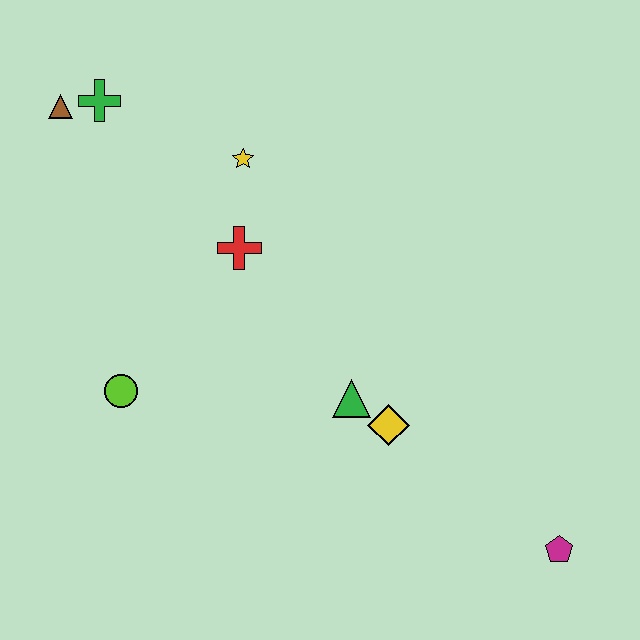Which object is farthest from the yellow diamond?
The brown triangle is farthest from the yellow diamond.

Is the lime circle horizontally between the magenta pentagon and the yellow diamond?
No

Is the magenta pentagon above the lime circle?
No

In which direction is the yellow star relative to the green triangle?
The yellow star is above the green triangle.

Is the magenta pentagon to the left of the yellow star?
No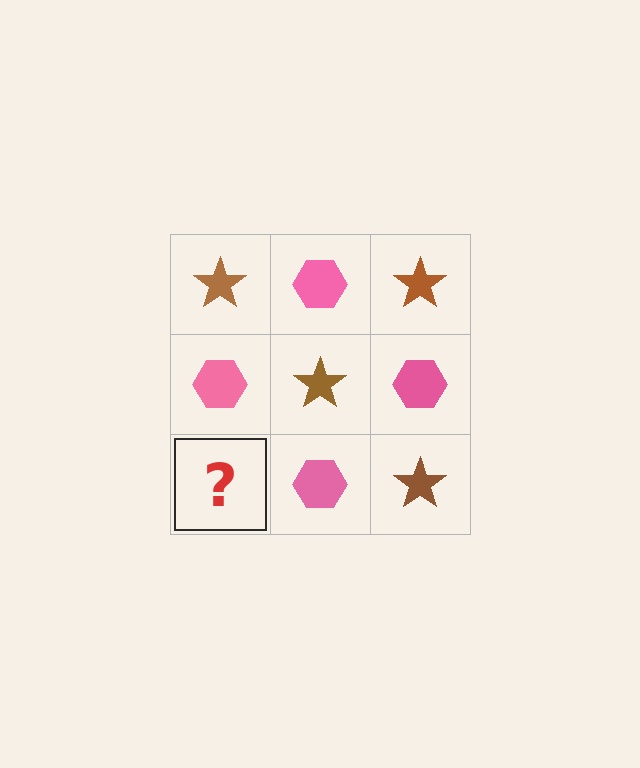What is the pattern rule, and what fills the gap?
The rule is that it alternates brown star and pink hexagon in a checkerboard pattern. The gap should be filled with a brown star.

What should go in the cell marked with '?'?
The missing cell should contain a brown star.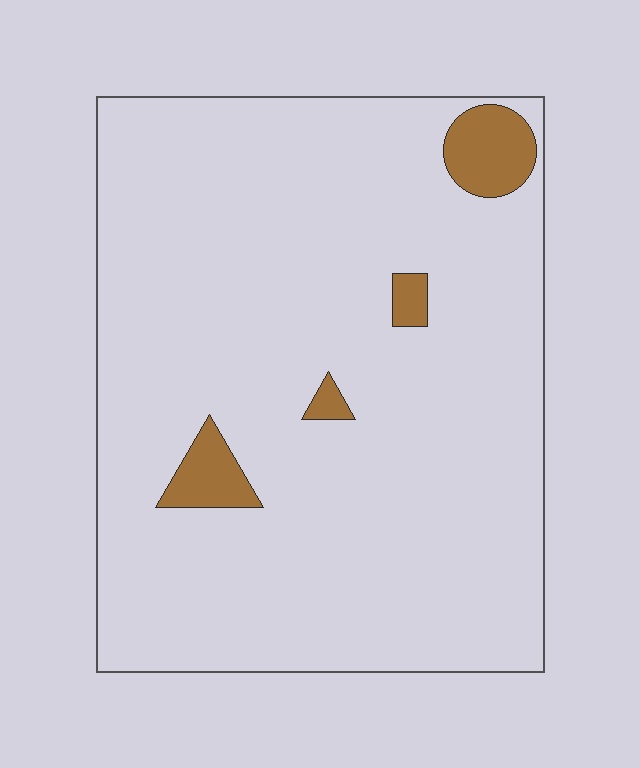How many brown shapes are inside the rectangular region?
4.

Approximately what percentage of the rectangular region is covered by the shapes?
Approximately 5%.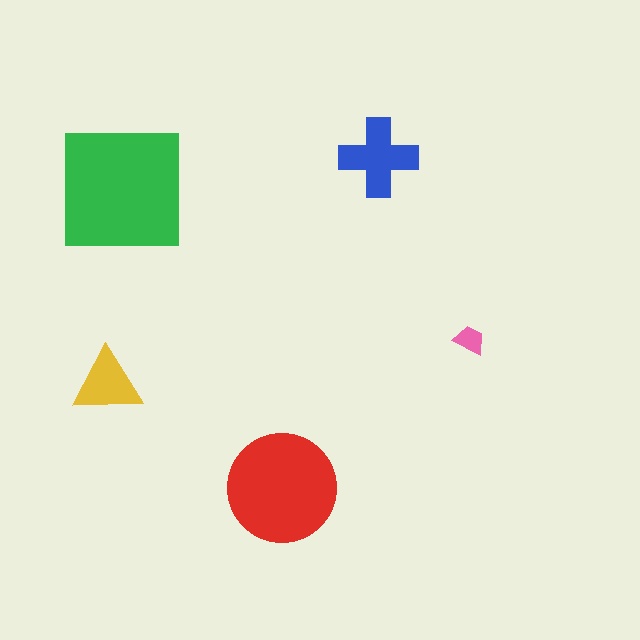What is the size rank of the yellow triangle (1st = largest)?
4th.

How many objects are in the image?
There are 5 objects in the image.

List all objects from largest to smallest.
The green square, the red circle, the blue cross, the yellow triangle, the pink trapezoid.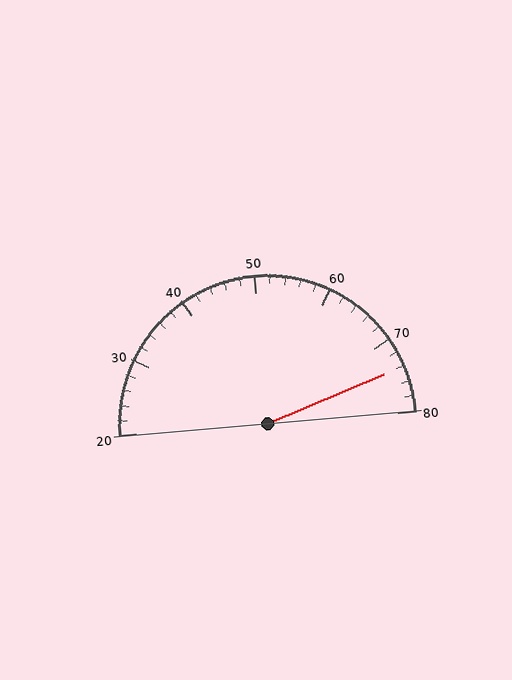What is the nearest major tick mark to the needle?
The nearest major tick mark is 70.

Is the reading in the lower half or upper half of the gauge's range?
The reading is in the upper half of the range (20 to 80).